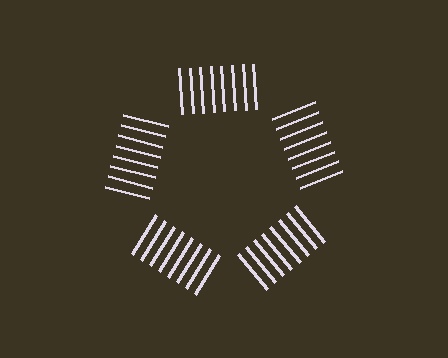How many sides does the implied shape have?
5 sides — the line-ends trace a pentagon.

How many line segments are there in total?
40 — 8 along each of the 5 edges.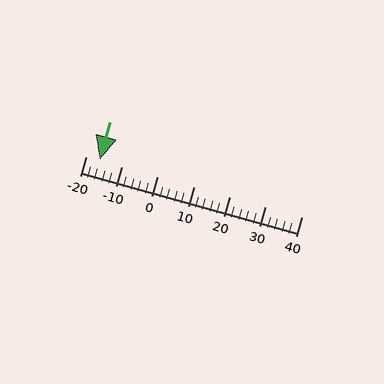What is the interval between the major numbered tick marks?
The major tick marks are spaced 10 units apart.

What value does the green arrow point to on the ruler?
The green arrow points to approximately -16.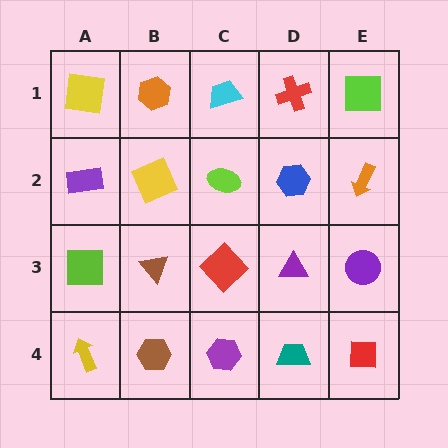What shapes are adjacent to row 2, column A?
A yellow square (row 1, column A), a lime square (row 3, column A), a yellow square (row 2, column B).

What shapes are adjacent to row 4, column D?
A purple triangle (row 3, column D), a purple hexagon (row 4, column C), a red square (row 4, column E).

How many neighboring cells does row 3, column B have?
4.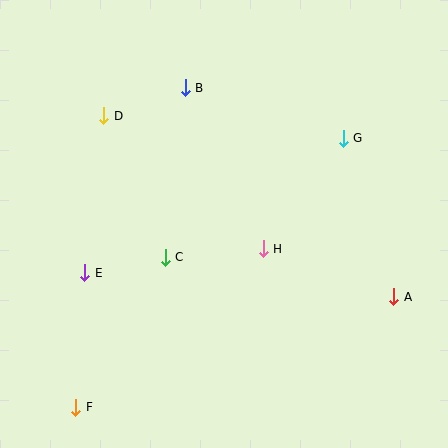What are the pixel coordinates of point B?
Point B is at (185, 88).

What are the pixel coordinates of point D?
Point D is at (104, 116).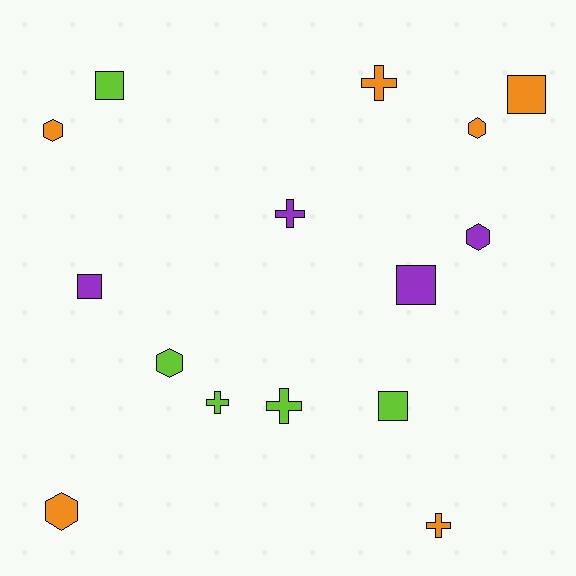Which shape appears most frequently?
Hexagon, with 5 objects.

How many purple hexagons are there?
There is 1 purple hexagon.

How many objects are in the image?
There are 15 objects.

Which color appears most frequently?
Orange, with 6 objects.